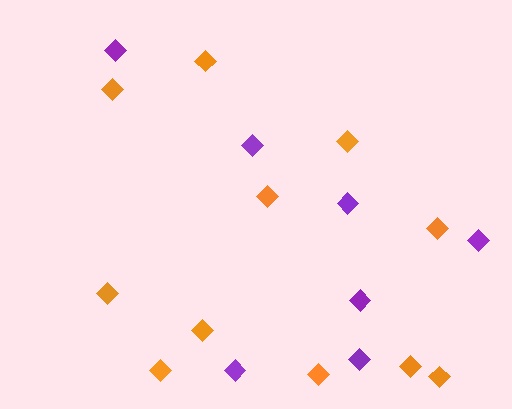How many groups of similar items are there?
There are 2 groups: one group of orange diamonds (11) and one group of purple diamonds (7).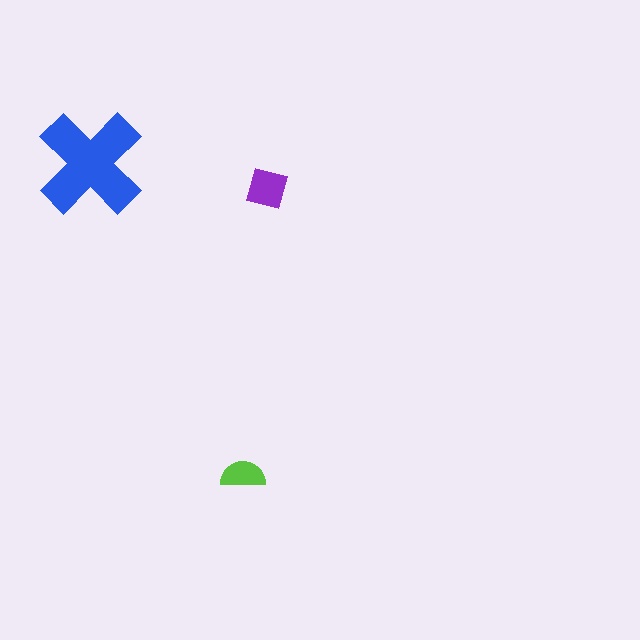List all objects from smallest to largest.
The lime semicircle, the purple square, the blue cross.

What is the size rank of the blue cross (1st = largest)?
1st.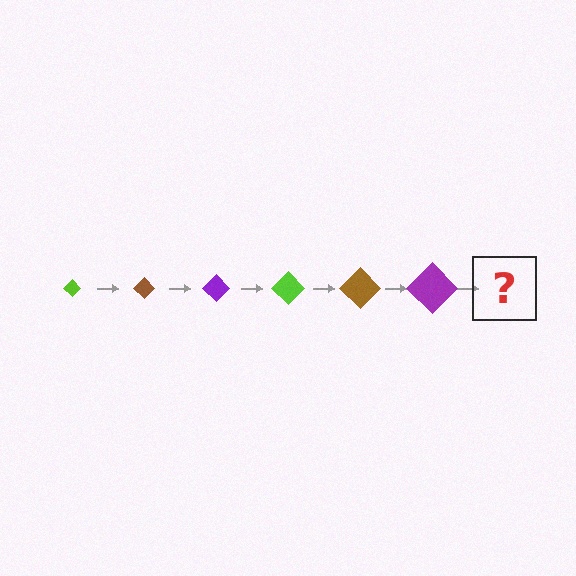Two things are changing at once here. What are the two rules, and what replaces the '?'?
The two rules are that the diamond grows larger each step and the color cycles through lime, brown, and purple. The '?' should be a lime diamond, larger than the previous one.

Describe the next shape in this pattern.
It should be a lime diamond, larger than the previous one.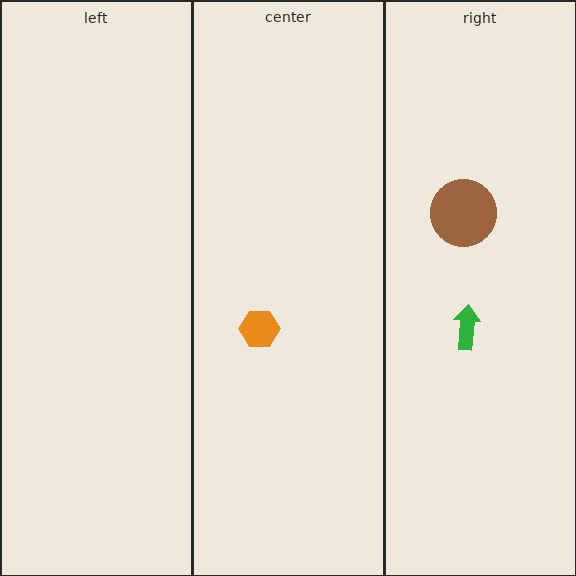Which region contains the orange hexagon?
The center region.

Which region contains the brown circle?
The right region.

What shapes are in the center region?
The orange hexagon.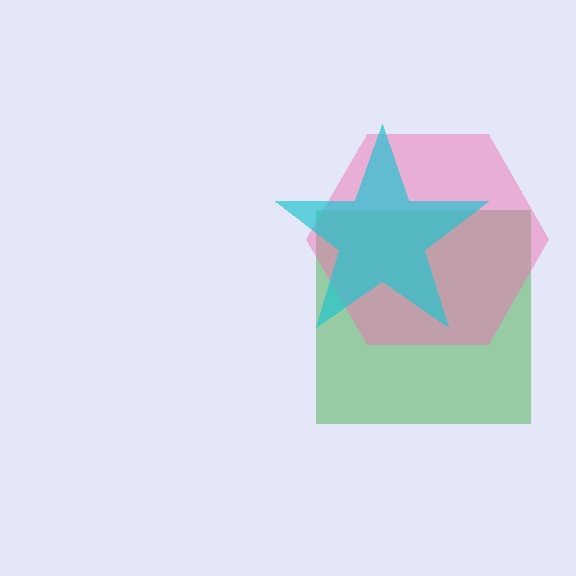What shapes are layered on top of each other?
The layered shapes are: a green square, a pink hexagon, a cyan star.